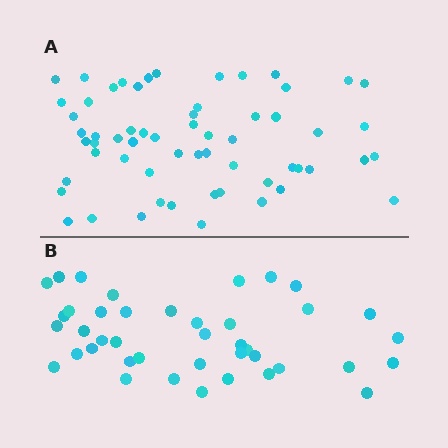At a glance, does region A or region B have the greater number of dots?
Region A (the top region) has more dots.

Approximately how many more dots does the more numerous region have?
Region A has approximately 20 more dots than region B.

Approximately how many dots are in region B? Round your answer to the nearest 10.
About 40 dots. (The exact count is 41, which rounds to 40.)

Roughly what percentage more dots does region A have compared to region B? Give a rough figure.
About 45% more.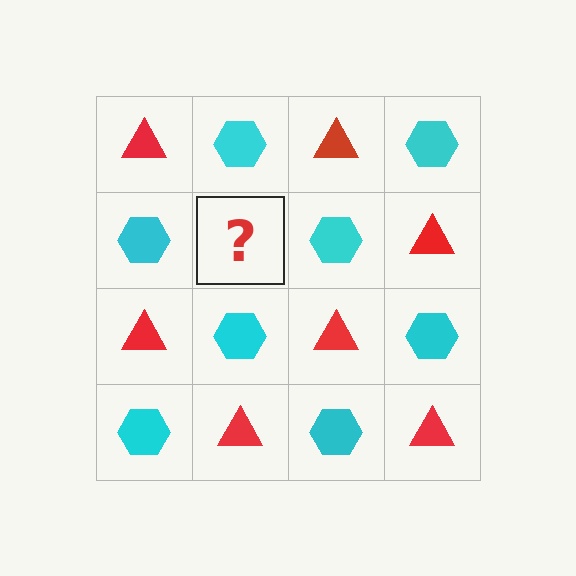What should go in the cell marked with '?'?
The missing cell should contain a red triangle.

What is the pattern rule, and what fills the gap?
The rule is that it alternates red triangle and cyan hexagon in a checkerboard pattern. The gap should be filled with a red triangle.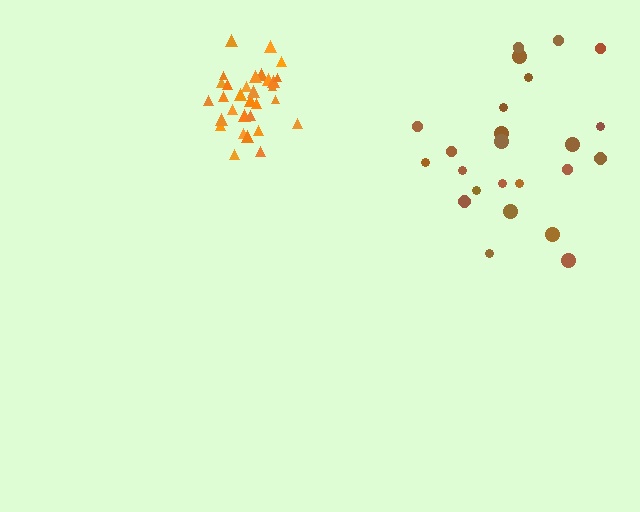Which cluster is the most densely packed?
Orange.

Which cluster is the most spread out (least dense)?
Brown.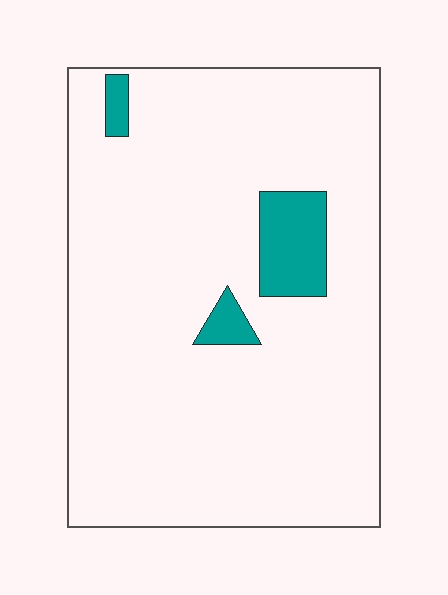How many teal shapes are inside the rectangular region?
3.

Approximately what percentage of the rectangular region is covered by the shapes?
Approximately 5%.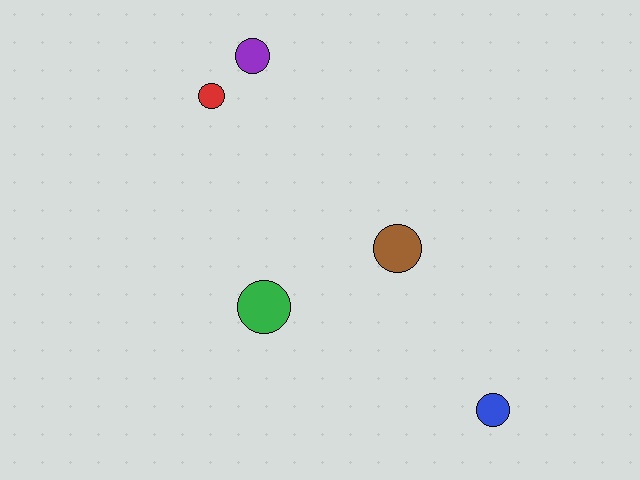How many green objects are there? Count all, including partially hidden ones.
There is 1 green object.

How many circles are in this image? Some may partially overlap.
There are 5 circles.